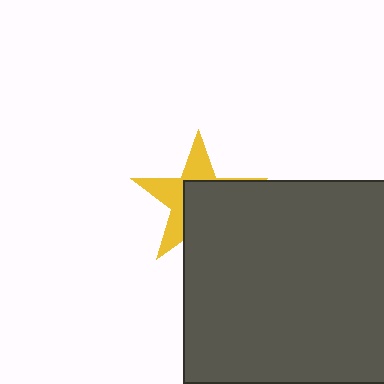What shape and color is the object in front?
The object in front is a dark gray square.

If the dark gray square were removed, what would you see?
You would see the complete yellow star.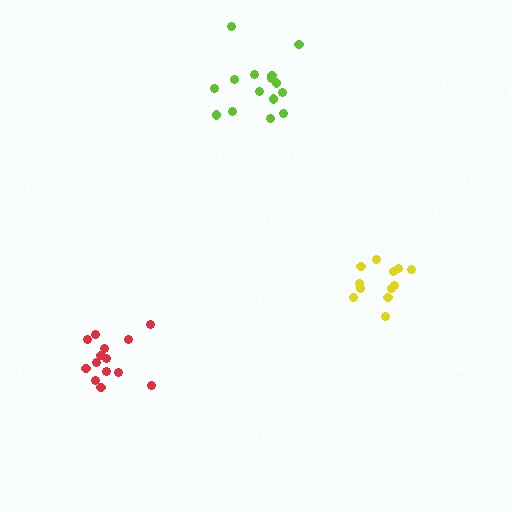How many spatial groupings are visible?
There are 3 spatial groupings.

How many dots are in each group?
Group 1: 12 dots, Group 2: 15 dots, Group 3: 14 dots (41 total).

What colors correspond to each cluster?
The clusters are colored: yellow, lime, red.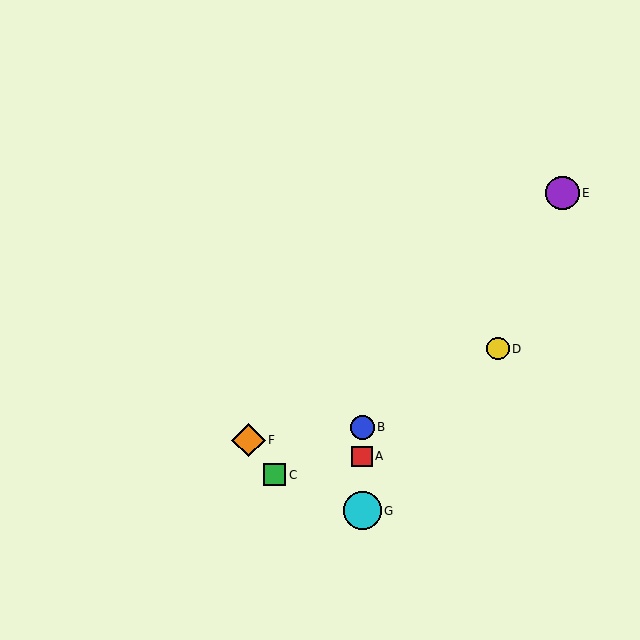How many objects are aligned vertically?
3 objects (A, B, G) are aligned vertically.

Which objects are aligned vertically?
Objects A, B, G are aligned vertically.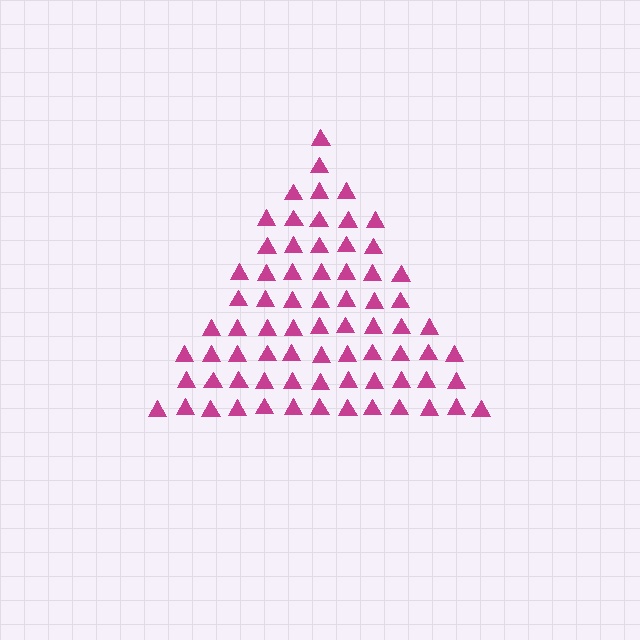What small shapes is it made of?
It is made of small triangles.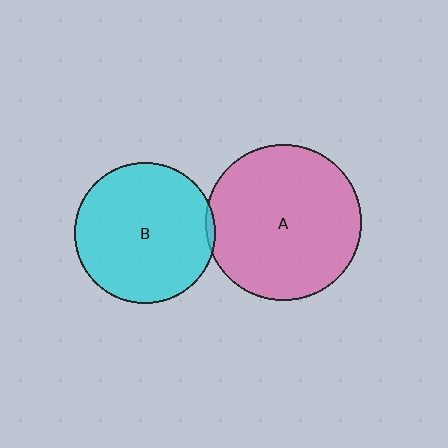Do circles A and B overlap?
Yes.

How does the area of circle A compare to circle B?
Approximately 1.2 times.